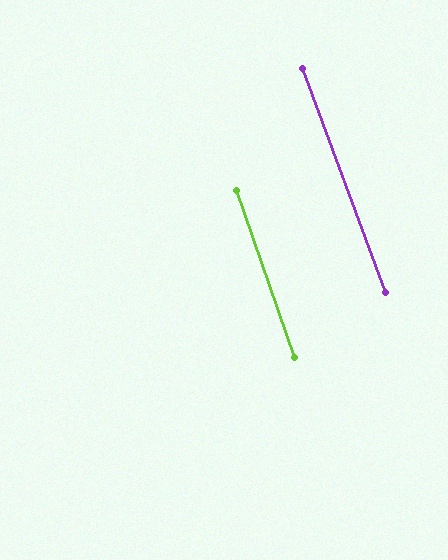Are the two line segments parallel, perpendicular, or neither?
Parallel — their directions differ by only 1.4°.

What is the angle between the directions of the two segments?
Approximately 1 degree.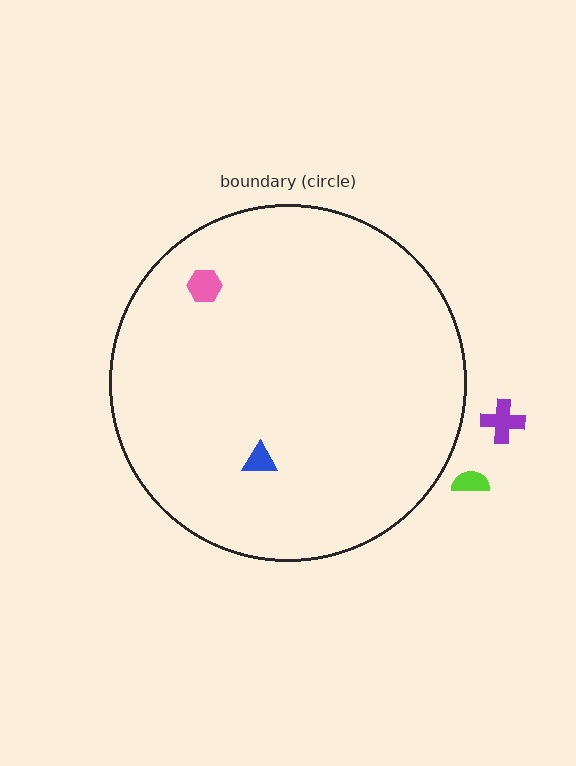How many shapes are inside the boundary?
2 inside, 2 outside.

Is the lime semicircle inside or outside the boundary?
Outside.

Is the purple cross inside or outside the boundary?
Outside.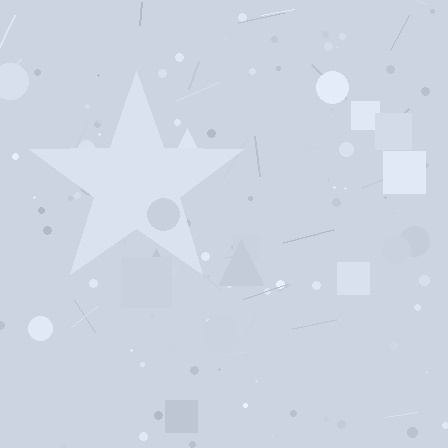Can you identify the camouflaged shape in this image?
The camouflaged shape is a star.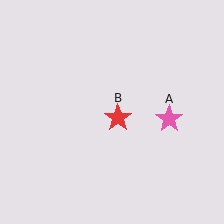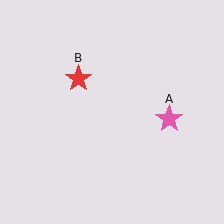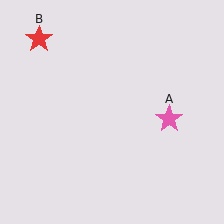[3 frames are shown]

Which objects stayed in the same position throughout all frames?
Pink star (object A) remained stationary.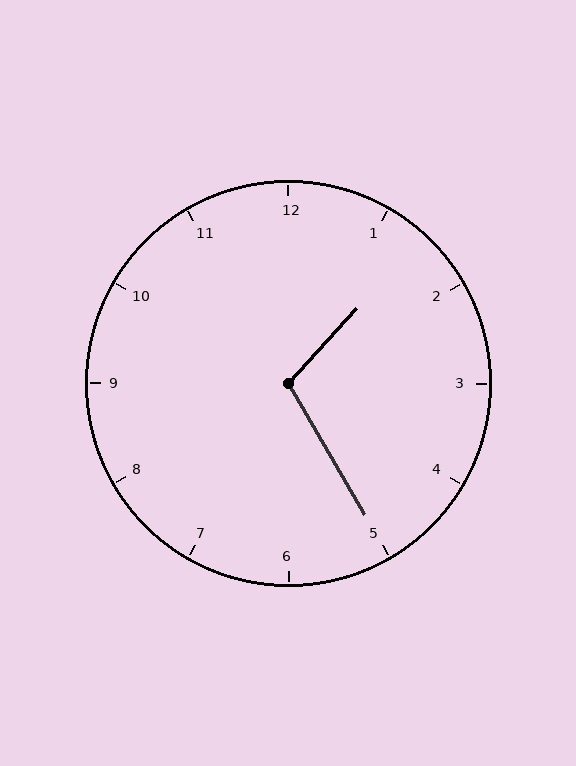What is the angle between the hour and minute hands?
Approximately 108 degrees.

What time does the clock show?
1:25.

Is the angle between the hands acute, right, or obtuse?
It is obtuse.